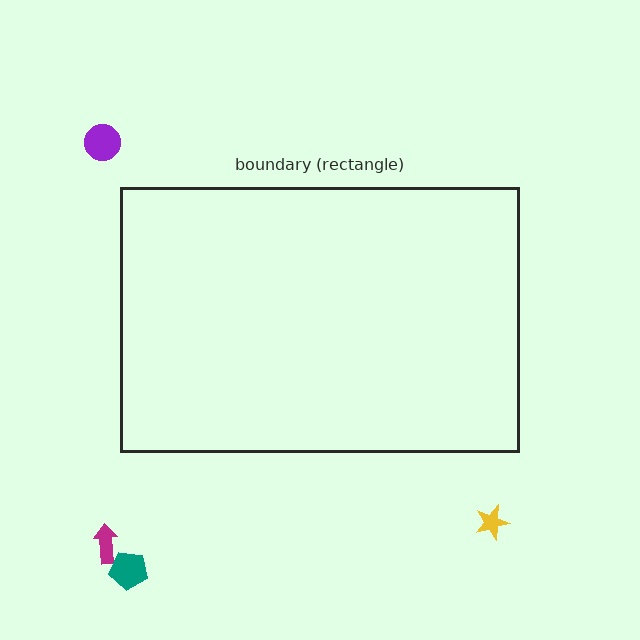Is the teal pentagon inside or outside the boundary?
Outside.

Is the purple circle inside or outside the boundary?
Outside.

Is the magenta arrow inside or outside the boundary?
Outside.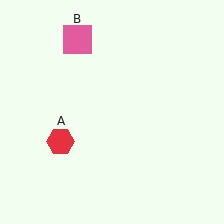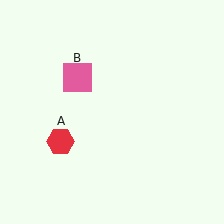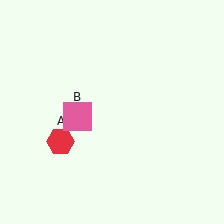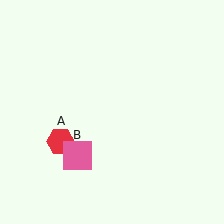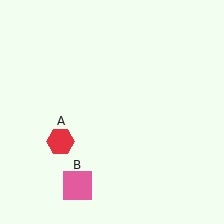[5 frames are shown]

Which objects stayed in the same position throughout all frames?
Red hexagon (object A) remained stationary.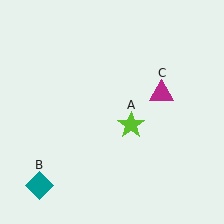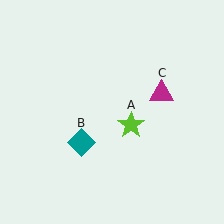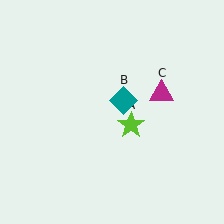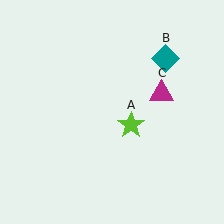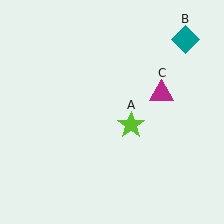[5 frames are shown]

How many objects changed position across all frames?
1 object changed position: teal diamond (object B).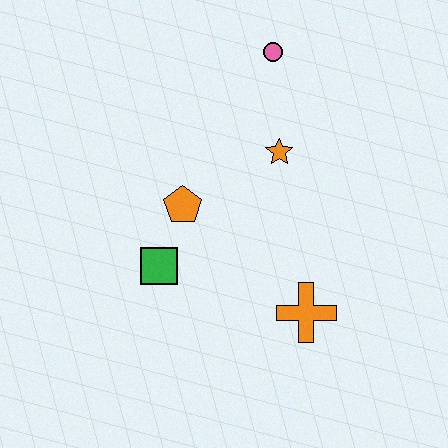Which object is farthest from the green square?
The pink circle is farthest from the green square.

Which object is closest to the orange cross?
The green square is closest to the orange cross.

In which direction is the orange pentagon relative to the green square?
The orange pentagon is above the green square.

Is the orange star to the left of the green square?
No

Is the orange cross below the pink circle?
Yes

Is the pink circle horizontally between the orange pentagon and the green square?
No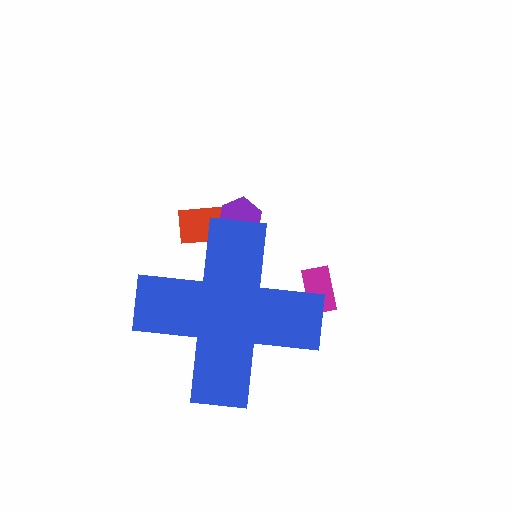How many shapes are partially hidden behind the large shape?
3 shapes are partially hidden.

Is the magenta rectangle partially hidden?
Yes, the magenta rectangle is partially hidden behind the blue cross.